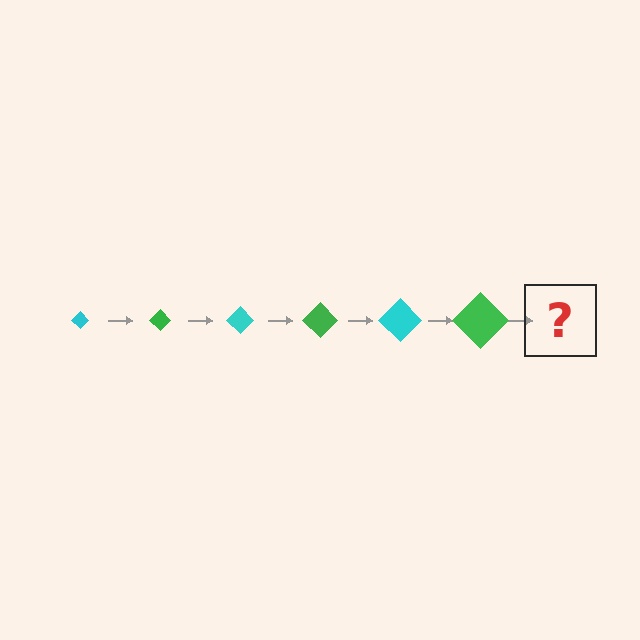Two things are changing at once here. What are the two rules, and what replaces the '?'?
The two rules are that the diamond grows larger each step and the color cycles through cyan and green. The '?' should be a cyan diamond, larger than the previous one.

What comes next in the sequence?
The next element should be a cyan diamond, larger than the previous one.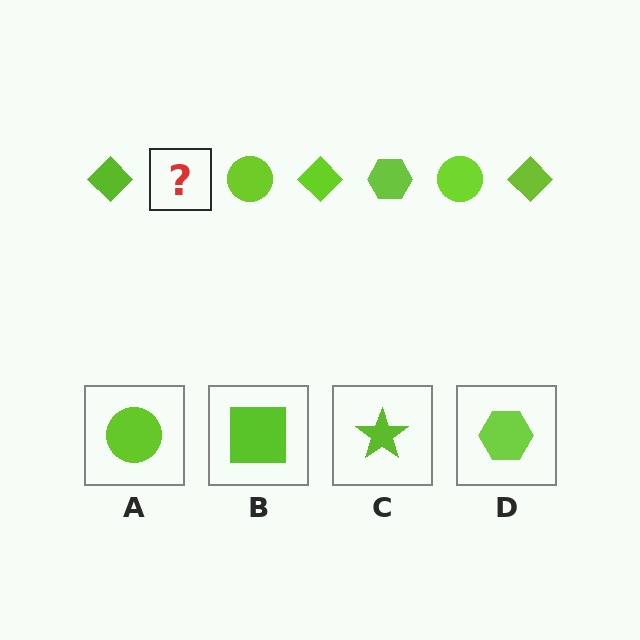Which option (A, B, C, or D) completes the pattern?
D.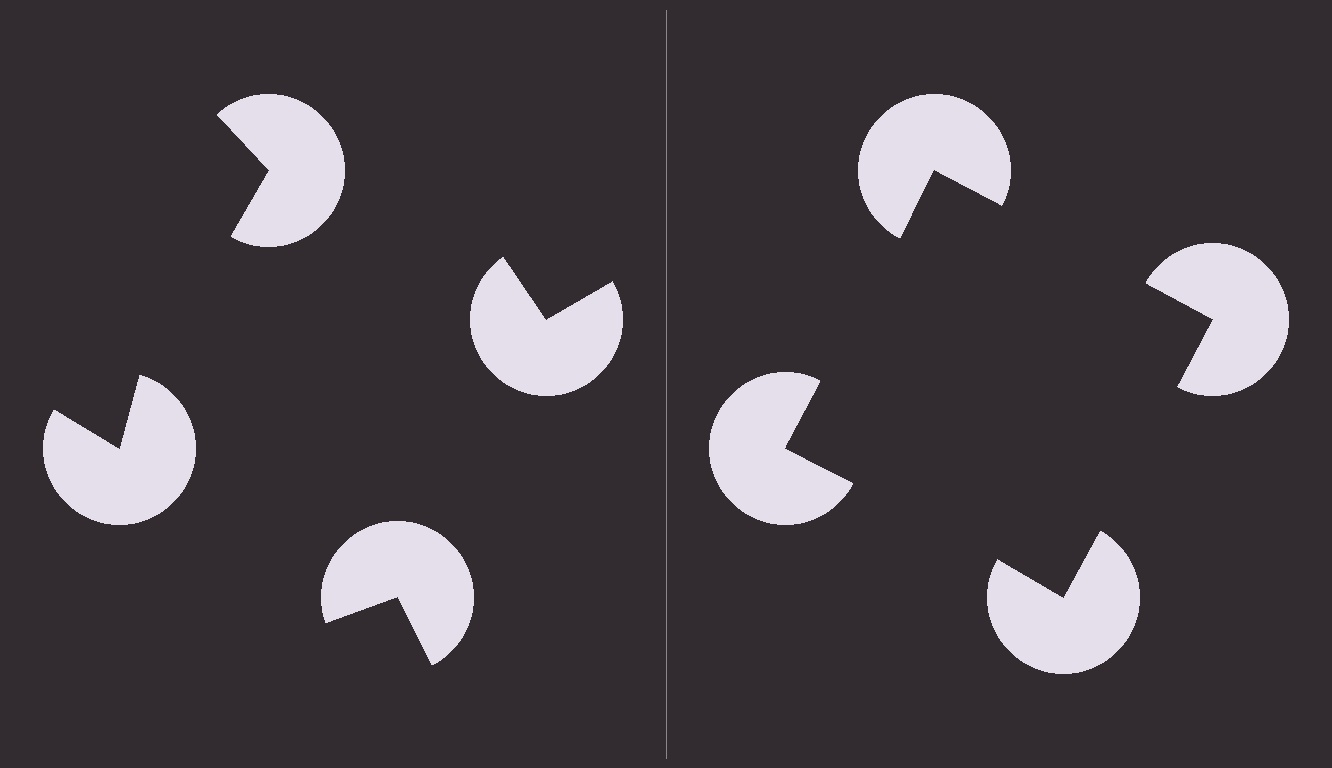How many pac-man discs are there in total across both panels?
8 — 4 on each side.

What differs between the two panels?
The pac-man discs are positioned identically on both sides; only the wedge orientations differ. On the right they align to a square; on the left they are misaligned.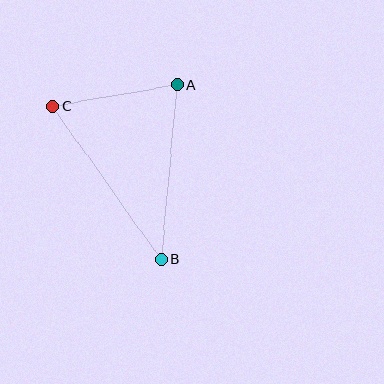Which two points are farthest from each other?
Points B and C are farthest from each other.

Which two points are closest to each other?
Points A and C are closest to each other.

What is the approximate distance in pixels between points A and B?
The distance between A and B is approximately 175 pixels.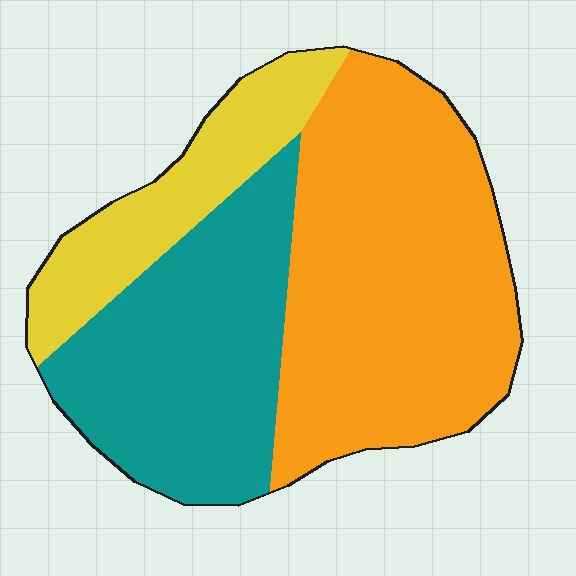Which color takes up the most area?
Orange, at roughly 50%.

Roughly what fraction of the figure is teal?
Teal takes up about one third (1/3) of the figure.